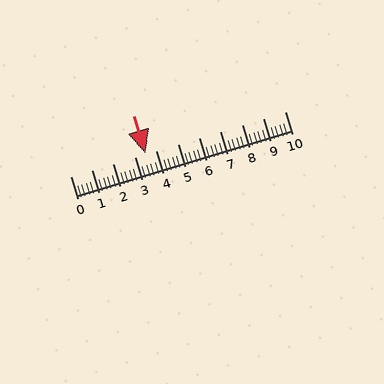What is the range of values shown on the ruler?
The ruler shows values from 0 to 10.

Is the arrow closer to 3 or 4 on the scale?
The arrow is closer to 4.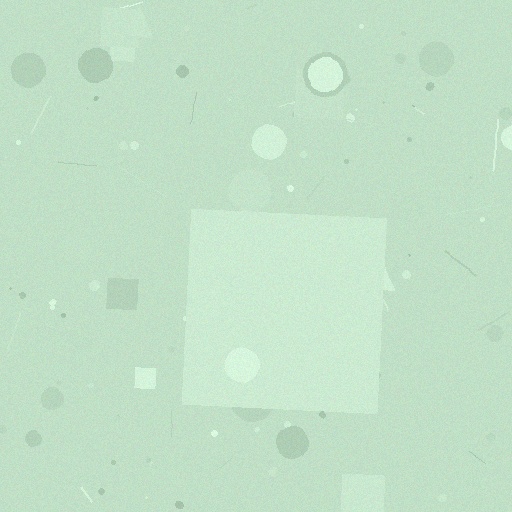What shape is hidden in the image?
A square is hidden in the image.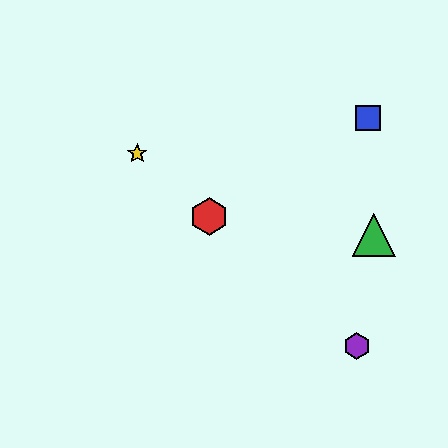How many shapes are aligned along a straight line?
3 shapes (the red hexagon, the yellow star, the purple hexagon) are aligned along a straight line.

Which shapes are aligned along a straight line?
The red hexagon, the yellow star, the purple hexagon are aligned along a straight line.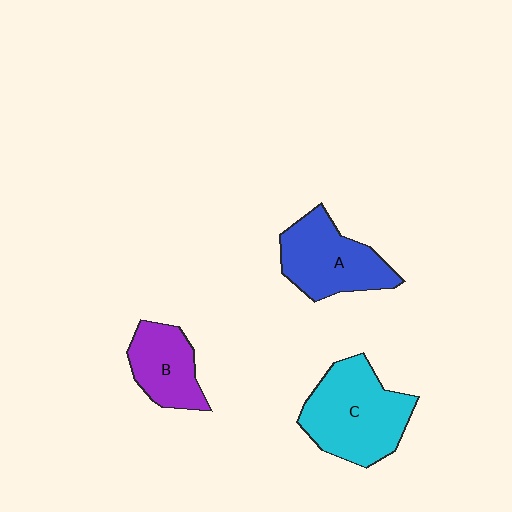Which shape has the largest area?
Shape C (cyan).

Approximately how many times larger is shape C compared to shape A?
Approximately 1.2 times.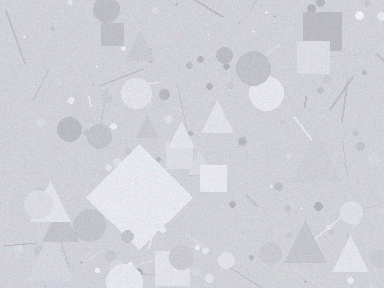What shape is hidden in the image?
A diamond is hidden in the image.